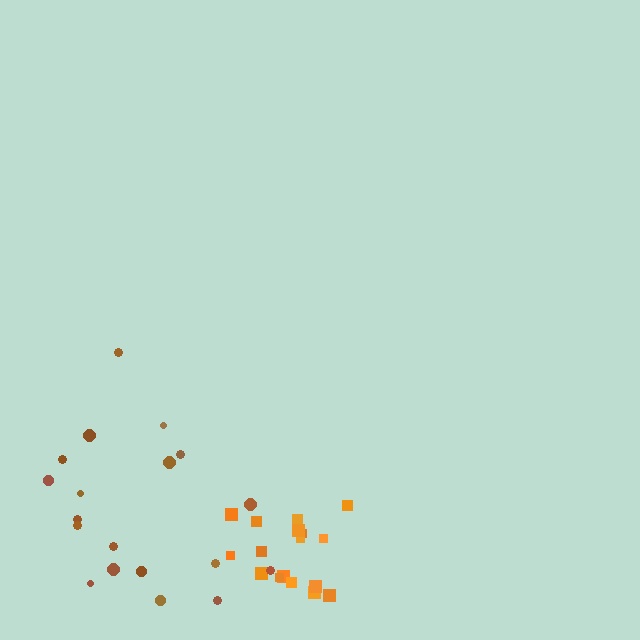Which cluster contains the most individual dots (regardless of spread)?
Brown (19).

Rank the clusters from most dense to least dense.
orange, brown.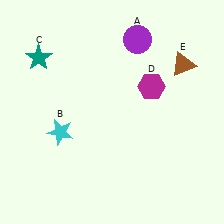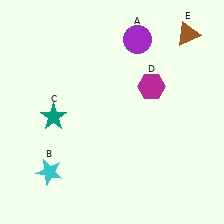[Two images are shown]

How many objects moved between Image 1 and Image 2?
3 objects moved between the two images.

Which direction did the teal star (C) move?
The teal star (C) moved down.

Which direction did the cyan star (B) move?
The cyan star (B) moved down.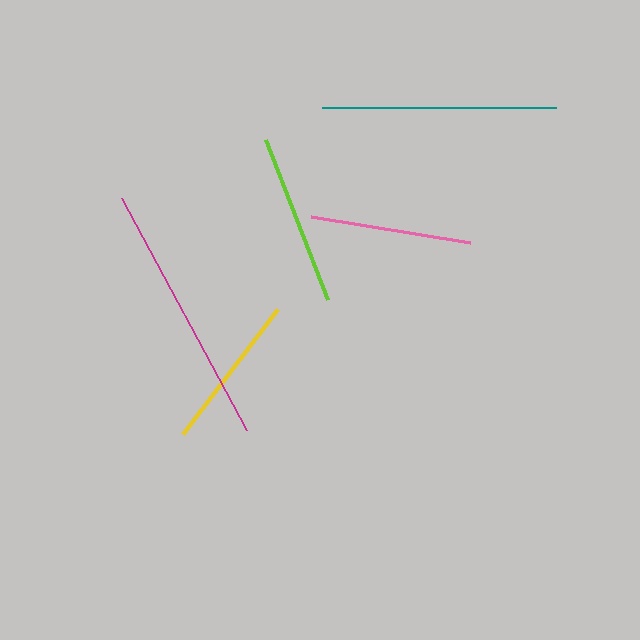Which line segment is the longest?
The magenta line is the longest at approximately 263 pixels.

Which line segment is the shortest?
The yellow line is the shortest at approximately 157 pixels.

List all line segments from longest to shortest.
From longest to shortest: magenta, teal, lime, pink, yellow.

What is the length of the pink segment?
The pink segment is approximately 162 pixels long.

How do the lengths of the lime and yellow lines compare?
The lime and yellow lines are approximately the same length.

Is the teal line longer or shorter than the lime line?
The teal line is longer than the lime line.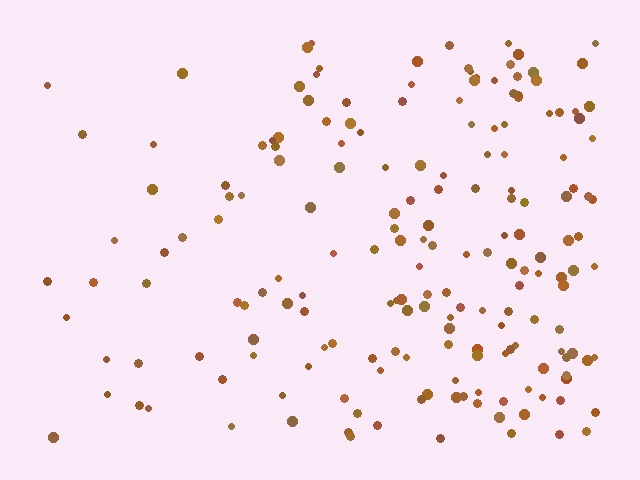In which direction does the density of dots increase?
From left to right, with the right side densest.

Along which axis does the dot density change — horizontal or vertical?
Horizontal.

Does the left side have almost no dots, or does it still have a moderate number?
Still a moderate number, just noticeably fewer than the right.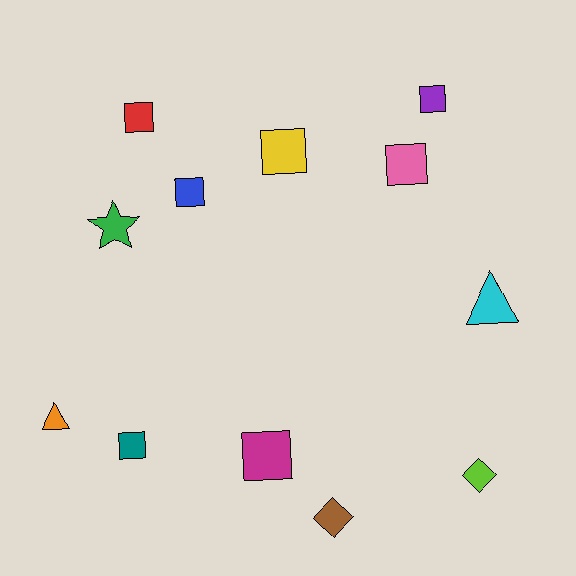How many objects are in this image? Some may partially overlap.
There are 12 objects.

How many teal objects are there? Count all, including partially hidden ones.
There is 1 teal object.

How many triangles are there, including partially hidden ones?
There are 2 triangles.